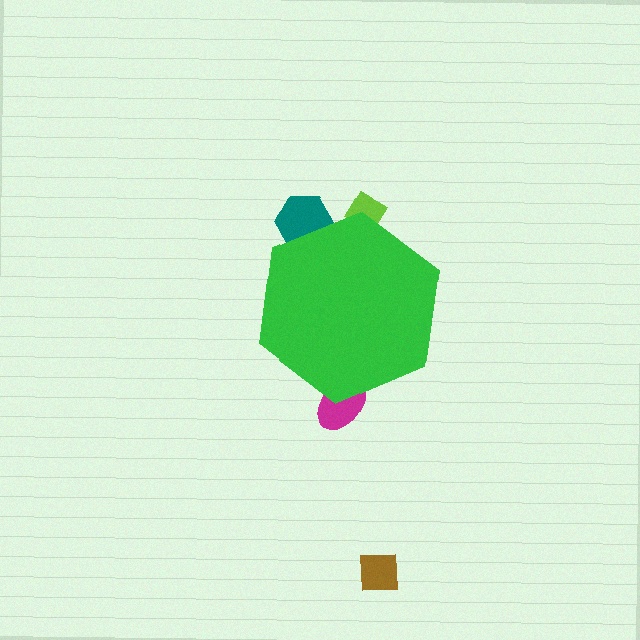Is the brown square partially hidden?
No, the brown square is fully visible.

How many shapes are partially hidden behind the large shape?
3 shapes are partially hidden.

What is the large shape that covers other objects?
A green hexagon.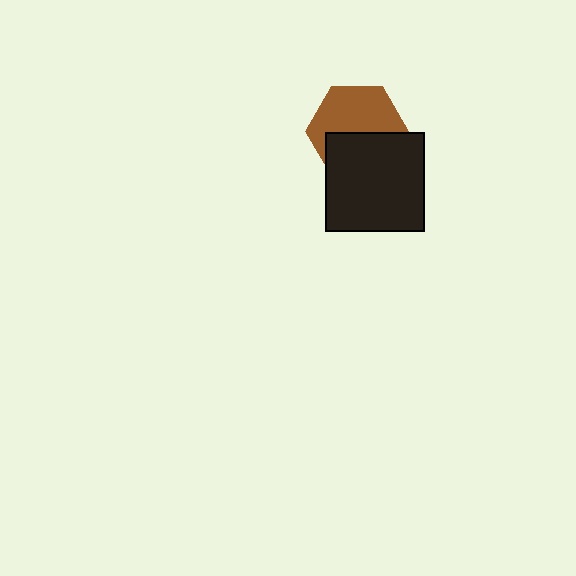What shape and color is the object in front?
The object in front is a black square.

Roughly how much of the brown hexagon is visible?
About half of it is visible (roughly 56%).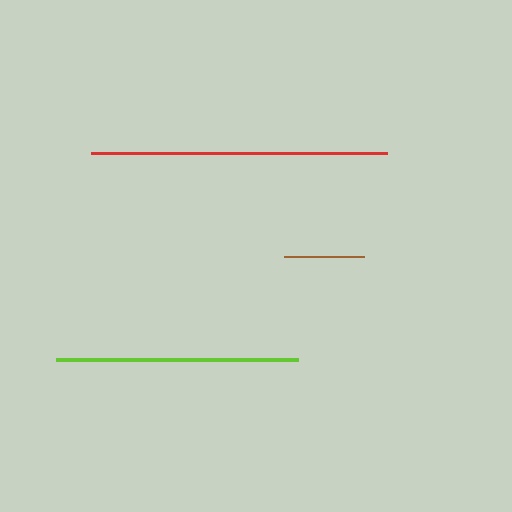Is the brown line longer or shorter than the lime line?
The lime line is longer than the brown line.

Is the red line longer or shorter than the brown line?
The red line is longer than the brown line.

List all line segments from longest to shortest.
From longest to shortest: red, lime, brown.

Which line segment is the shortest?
The brown line is the shortest at approximately 80 pixels.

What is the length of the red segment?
The red segment is approximately 296 pixels long.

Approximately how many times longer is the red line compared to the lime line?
The red line is approximately 1.2 times the length of the lime line.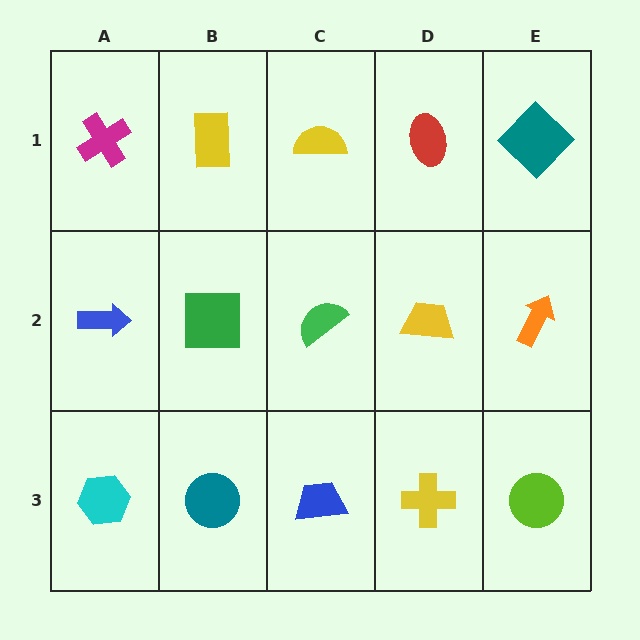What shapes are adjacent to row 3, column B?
A green square (row 2, column B), a cyan hexagon (row 3, column A), a blue trapezoid (row 3, column C).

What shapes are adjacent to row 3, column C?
A green semicircle (row 2, column C), a teal circle (row 3, column B), a yellow cross (row 3, column D).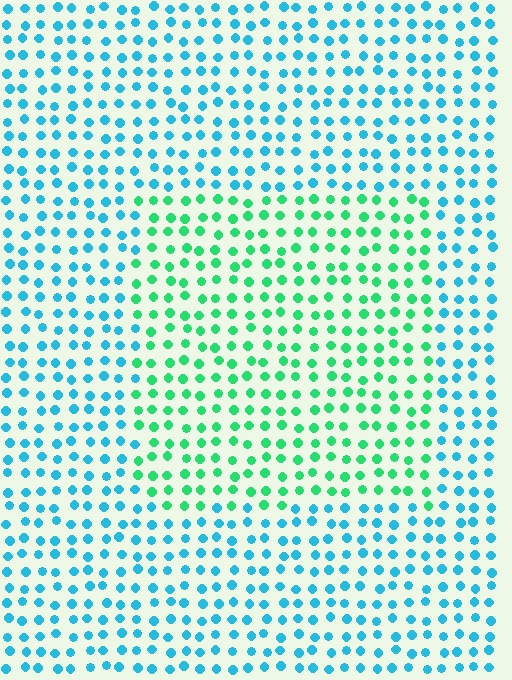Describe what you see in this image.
The image is filled with small cyan elements in a uniform arrangement. A rectangle-shaped region is visible where the elements are tinted to a slightly different hue, forming a subtle color boundary.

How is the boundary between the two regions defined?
The boundary is defined purely by a slight shift in hue (about 47 degrees). Spacing, size, and orientation are identical on both sides.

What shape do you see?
I see a rectangle.